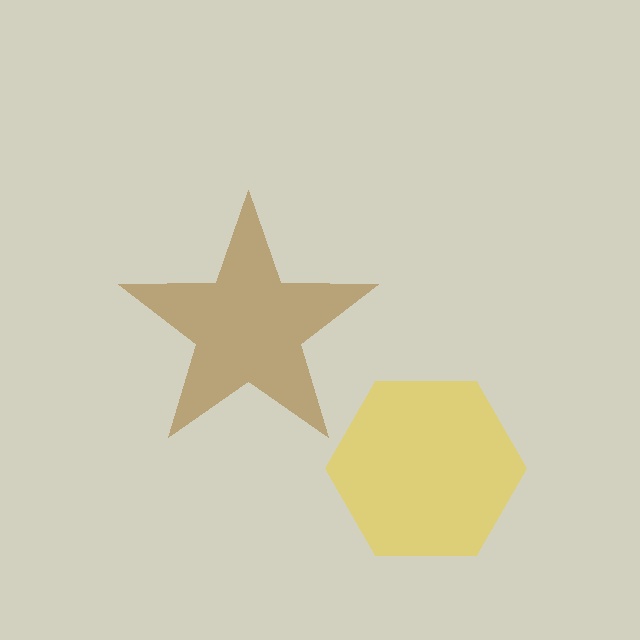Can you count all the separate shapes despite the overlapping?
Yes, there are 2 separate shapes.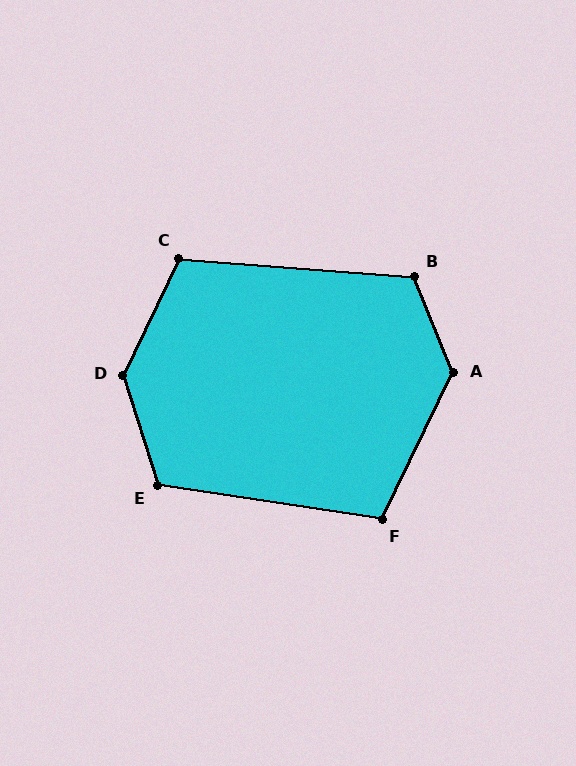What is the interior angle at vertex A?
Approximately 132 degrees (obtuse).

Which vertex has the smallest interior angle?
F, at approximately 107 degrees.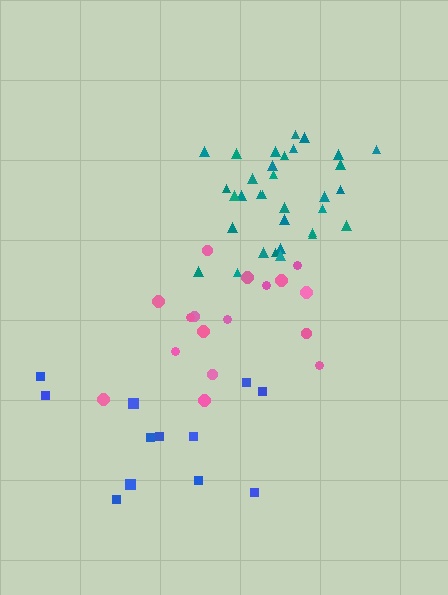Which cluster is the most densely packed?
Teal.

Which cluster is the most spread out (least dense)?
Blue.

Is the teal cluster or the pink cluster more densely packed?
Teal.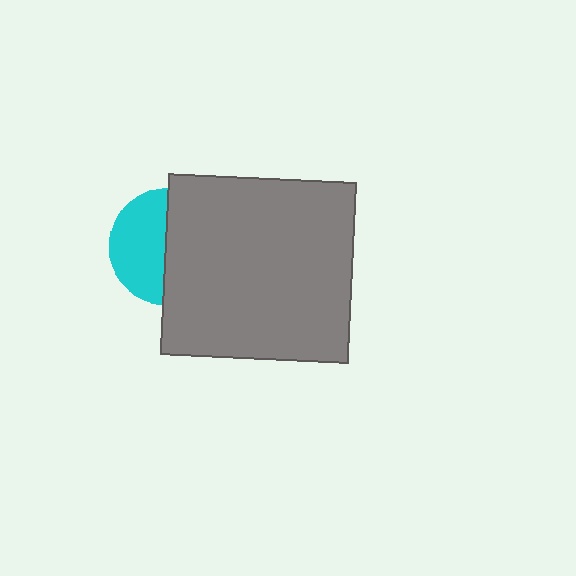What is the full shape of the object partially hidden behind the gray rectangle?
The partially hidden object is a cyan circle.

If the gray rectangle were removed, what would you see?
You would see the complete cyan circle.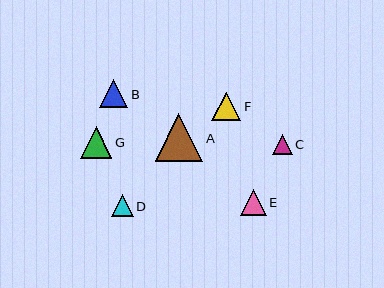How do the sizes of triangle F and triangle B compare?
Triangle F and triangle B are approximately the same size.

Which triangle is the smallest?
Triangle C is the smallest with a size of approximately 20 pixels.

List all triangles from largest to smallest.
From largest to smallest: A, G, F, B, E, D, C.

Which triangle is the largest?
Triangle A is the largest with a size of approximately 48 pixels.